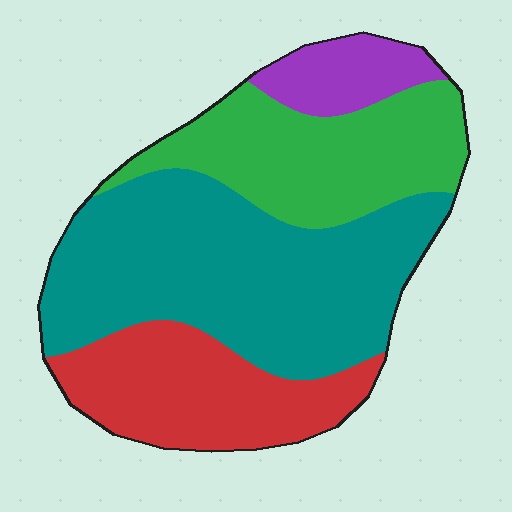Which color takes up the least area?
Purple, at roughly 10%.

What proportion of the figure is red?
Red takes up about one fifth (1/5) of the figure.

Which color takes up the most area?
Teal, at roughly 45%.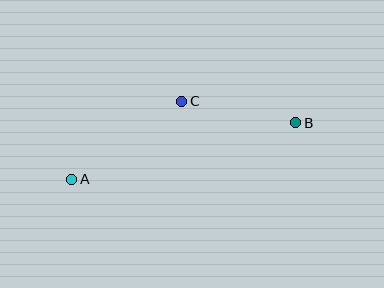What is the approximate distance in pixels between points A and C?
The distance between A and C is approximately 135 pixels.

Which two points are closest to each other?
Points B and C are closest to each other.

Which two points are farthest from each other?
Points A and B are farthest from each other.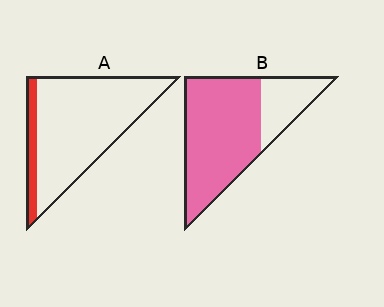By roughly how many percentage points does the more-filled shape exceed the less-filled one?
By roughly 60 percentage points (B over A).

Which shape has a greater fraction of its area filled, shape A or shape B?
Shape B.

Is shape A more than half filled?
No.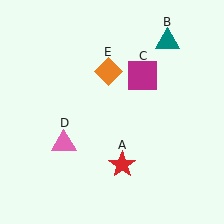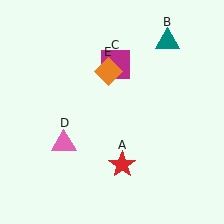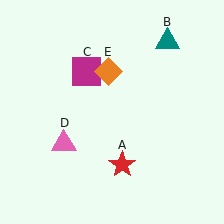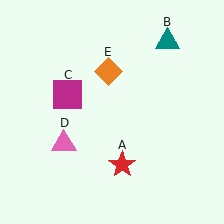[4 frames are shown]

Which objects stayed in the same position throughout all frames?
Red star (object A) and teal triangle (object B) and pink triangle (object D) and orange diamond (object E) remained stationary.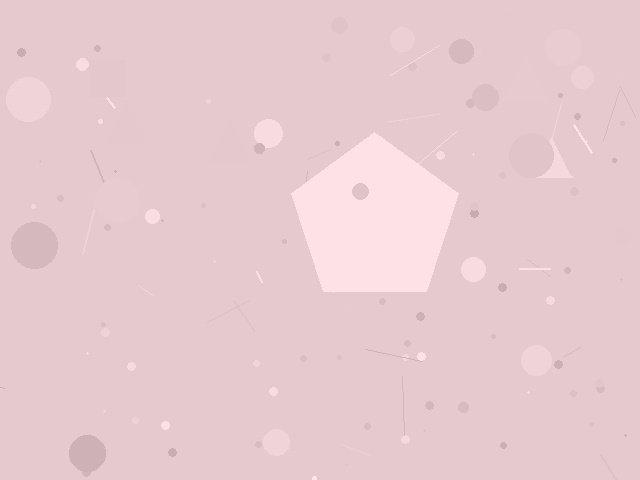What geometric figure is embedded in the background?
A pentagon is embedded in the background.